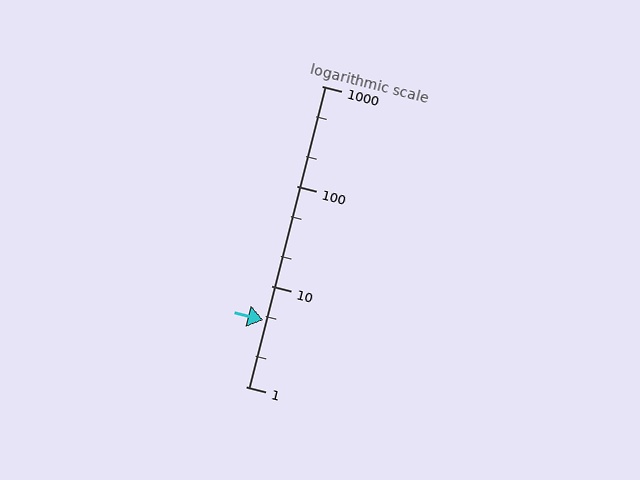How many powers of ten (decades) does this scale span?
The scale spans 3 decades, from 1 to 1000.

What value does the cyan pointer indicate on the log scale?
The pointer indicates approximately 4.6.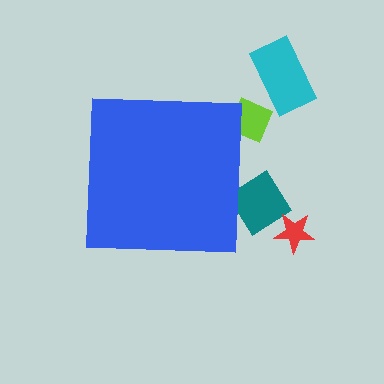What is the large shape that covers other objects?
A blue square.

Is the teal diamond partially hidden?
Yes, the teal diamond is partially hidden behind the blue square.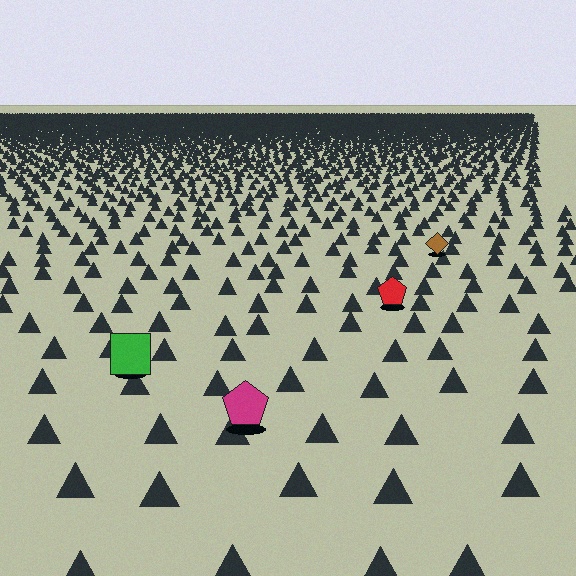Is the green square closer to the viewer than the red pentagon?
Yes. The green square is closer — you can tell from the texture gradient: the ground texture is coarser near it.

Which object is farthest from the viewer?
The brown diamond is farthest from the viewer. It appears smaller and the ground texture around it is denser.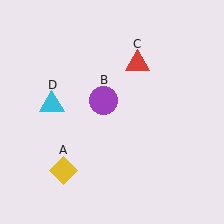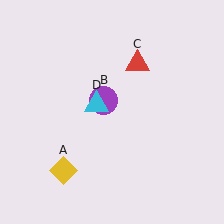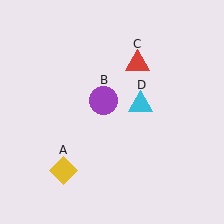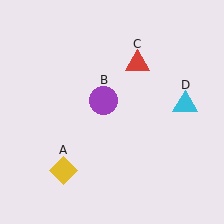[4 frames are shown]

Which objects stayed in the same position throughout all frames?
Yellow diamond (object A) and purple circle (object B) and red triangle (object C) remained stationary.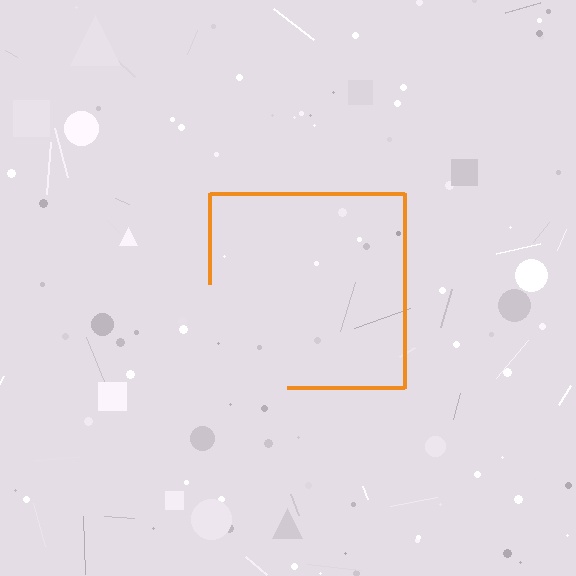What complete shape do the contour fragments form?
The contour fragments form a square.